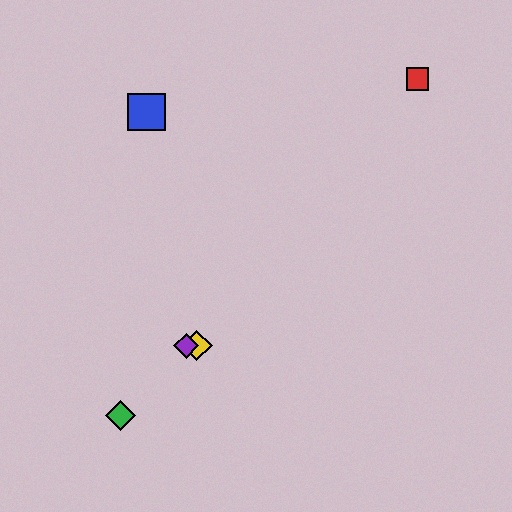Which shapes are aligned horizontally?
The yellow diamond, the purple diamond are aligned horizontally.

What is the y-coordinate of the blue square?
The blue square is at y≈112.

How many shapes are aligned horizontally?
2 shapes (the yellow diamond, the purple diamond) are aligned horizontally.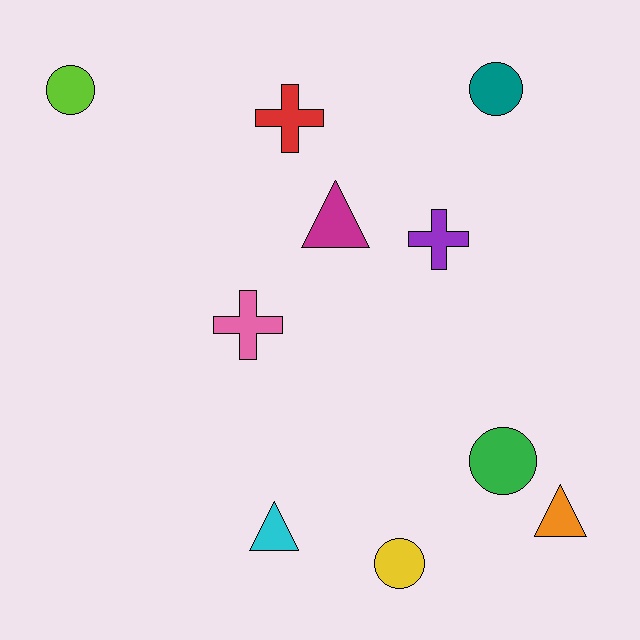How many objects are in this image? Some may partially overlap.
There are 10 objects.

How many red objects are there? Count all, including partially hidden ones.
There is 1 red object.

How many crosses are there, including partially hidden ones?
There are 3 crosses.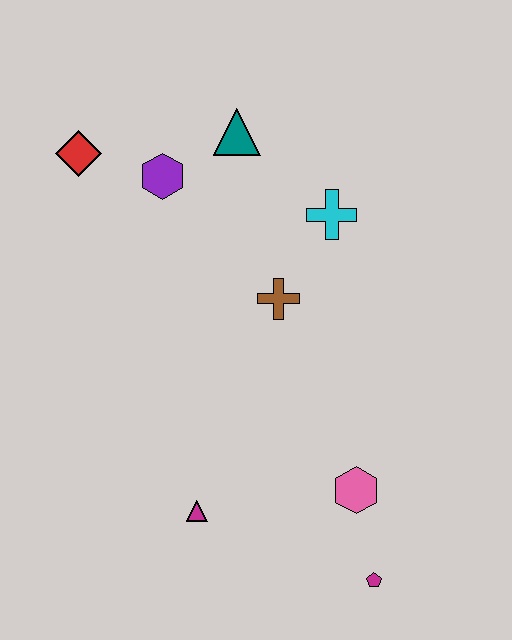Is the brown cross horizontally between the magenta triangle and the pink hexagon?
Yes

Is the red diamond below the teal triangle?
Yes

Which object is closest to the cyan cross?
The brown cross is closest to the cyan cross.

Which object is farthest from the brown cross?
The magenta pentagon is farthest from the brown cross.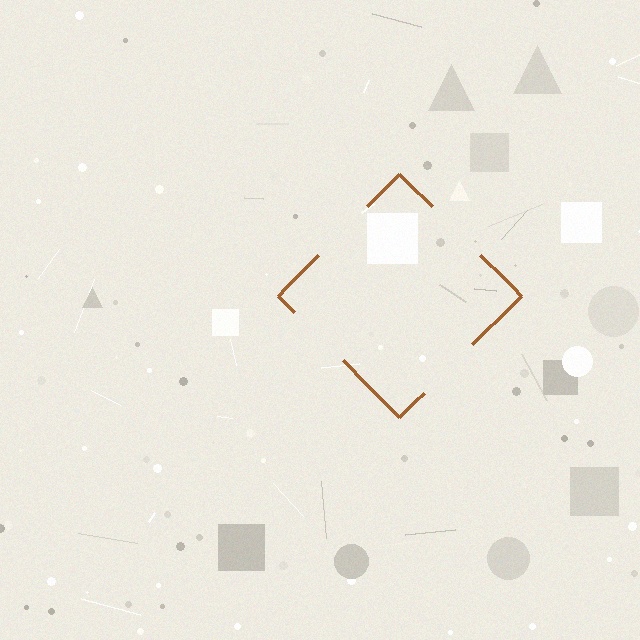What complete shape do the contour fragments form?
The contour fragments form a diamond.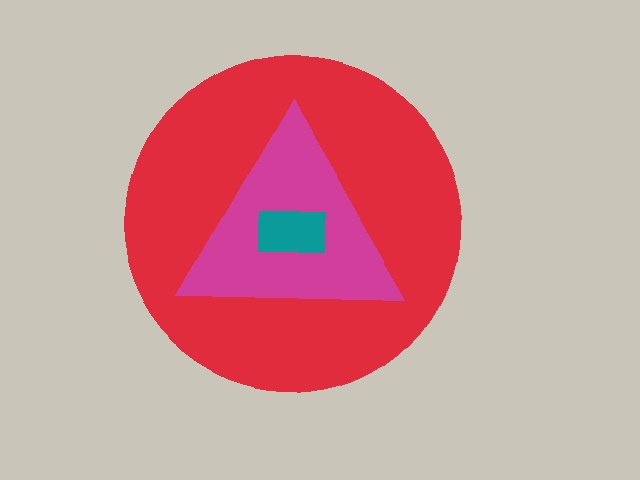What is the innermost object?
The teal rectangle.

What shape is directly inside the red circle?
The magenta triangle.